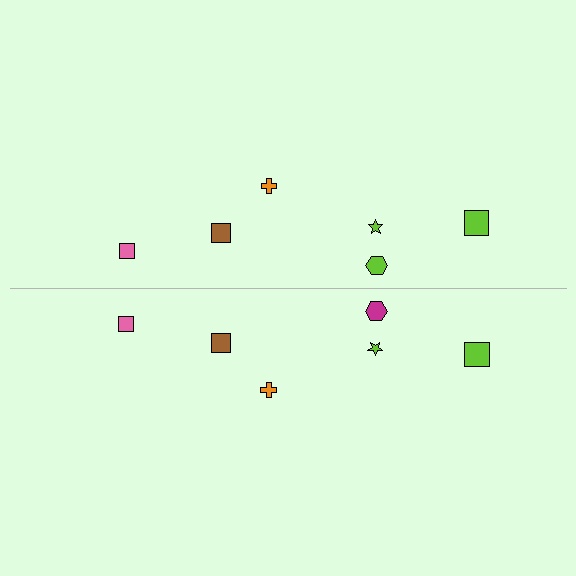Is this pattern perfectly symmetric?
No, the pattern is not perfectly symmetric. The magenta hexagon on the bottom side breaks the symmetry — its mirror counterpart is lime.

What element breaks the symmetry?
The magenta hexagon on the bottom side breaks the symmetry — its mirror counterpart is lime.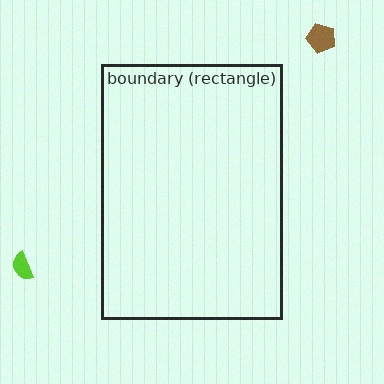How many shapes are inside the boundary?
0 inside, 2 outside.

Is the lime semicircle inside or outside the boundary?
Outside.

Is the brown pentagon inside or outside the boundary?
Outside.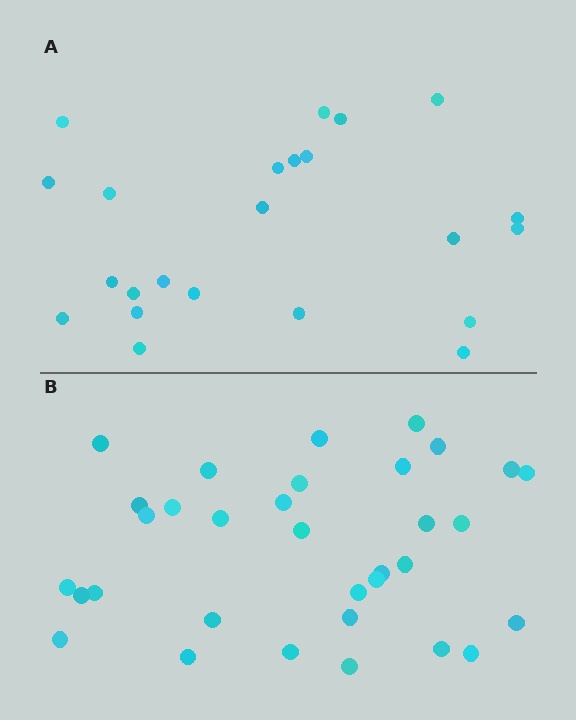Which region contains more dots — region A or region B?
Region B (the bottom region) has more dots.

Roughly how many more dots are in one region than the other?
Region B has roughly 10 or so more dots than region A.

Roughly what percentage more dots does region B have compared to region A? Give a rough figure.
About 45% more.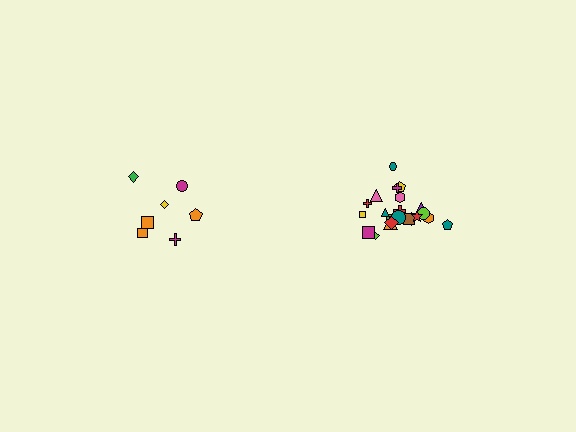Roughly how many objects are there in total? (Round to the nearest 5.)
Roughly 30 objects in total.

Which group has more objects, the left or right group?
The right group.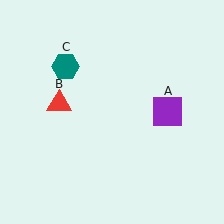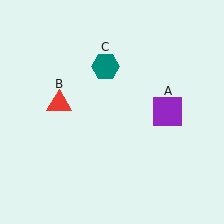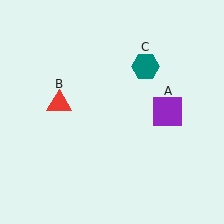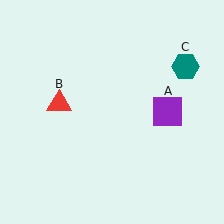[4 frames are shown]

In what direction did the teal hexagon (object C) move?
The teal hexagon (object C) moved right.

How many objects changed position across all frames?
1 object changed position: teal hexagon (object C).